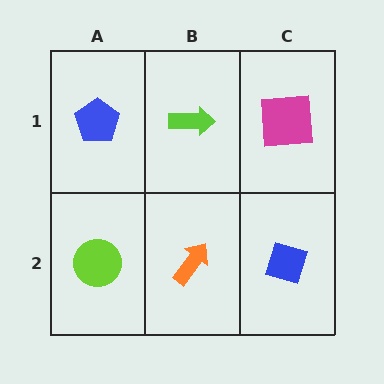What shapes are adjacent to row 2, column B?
A lime arrow (row 1, column B), a lime circle (row 2, column A), a blue diamond (row 2, column C).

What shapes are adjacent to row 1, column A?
A lime circle (row 2, column A), a lime arrow (row 1, column B).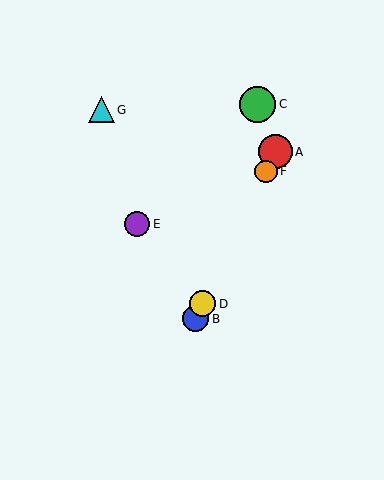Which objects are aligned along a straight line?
Objects A, B, D, F are aligned along a straight line.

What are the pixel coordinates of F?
Object F is at (266, 171).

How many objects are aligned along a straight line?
4 objects (A, B, D, F) are aligned along a straight line.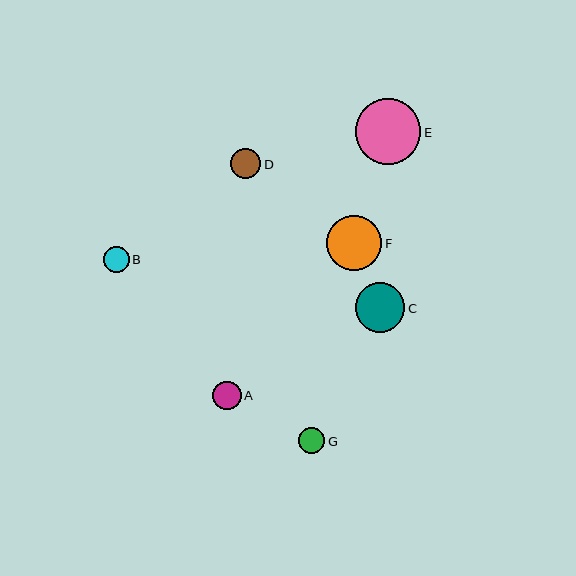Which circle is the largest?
Circle E is the largest with a size of approximately 65 pixels.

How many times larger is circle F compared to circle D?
Circle F is approximately 1.9 times the size of circle D.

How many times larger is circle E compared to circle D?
Circle E is approximately 2.2 times the size of circle D.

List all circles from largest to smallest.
From largest to smallest: E, F, C, D, A, G, B.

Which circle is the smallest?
Circle B is the smallest with a size of approximately 26 pixels.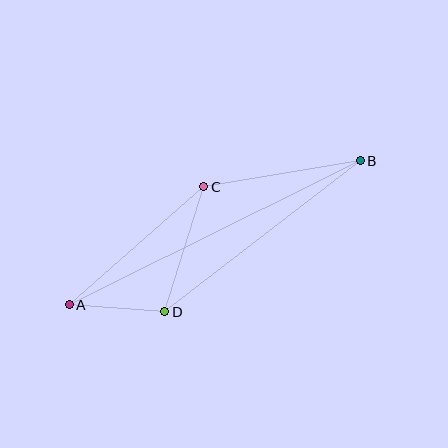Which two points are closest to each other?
Points A and D are closest to each other.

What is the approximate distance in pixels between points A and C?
The distance between A and C is approximately 179 pixels.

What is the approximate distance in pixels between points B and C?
The distance between B and C is approximately 159 pixels.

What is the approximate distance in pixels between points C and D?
The distance between C and D is approximately 131 pixels.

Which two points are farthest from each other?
Points A and B are farthest from each other.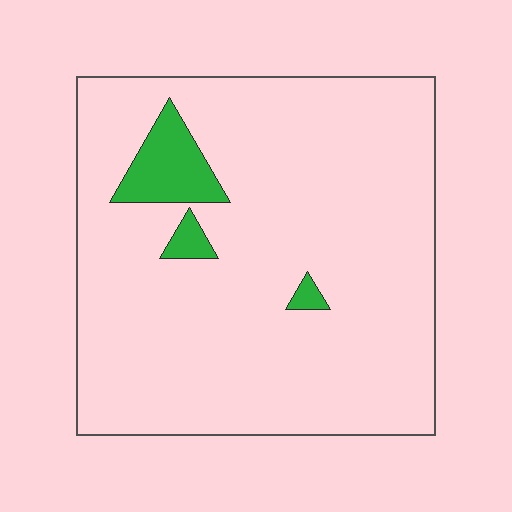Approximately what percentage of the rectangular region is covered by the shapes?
Approximately 5%.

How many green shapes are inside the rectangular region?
3.